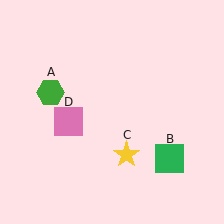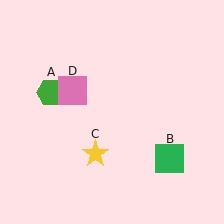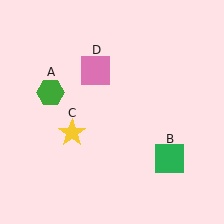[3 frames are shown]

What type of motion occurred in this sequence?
The yellow star (object C), pink square (object D) rotated clockwise around the center of the scene.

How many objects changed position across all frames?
2 objects changed position: yellow star (object C), pink square (object D).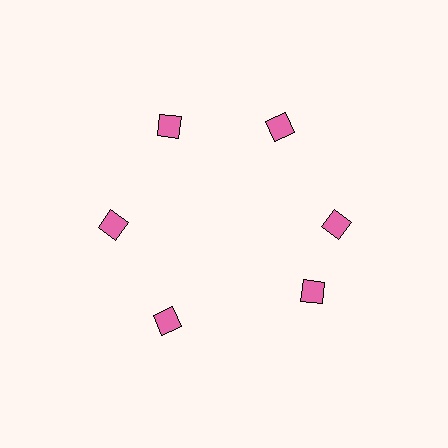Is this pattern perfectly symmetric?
No. The 6 pink diamonds are arranged in a ring, but one element near the 5 o'clock position is rotated out of alignment along the ring, breaking the 6-fold rotational symmetry.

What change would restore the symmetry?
The symmetry would be restored by rotating it back into even spacing with its neighbors so that all 6 diamonds sit at equal angles and equal distance from the center.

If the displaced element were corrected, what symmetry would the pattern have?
It would have 6-fold rotational symmetry — the pattern would map onto itself every 60 degrees.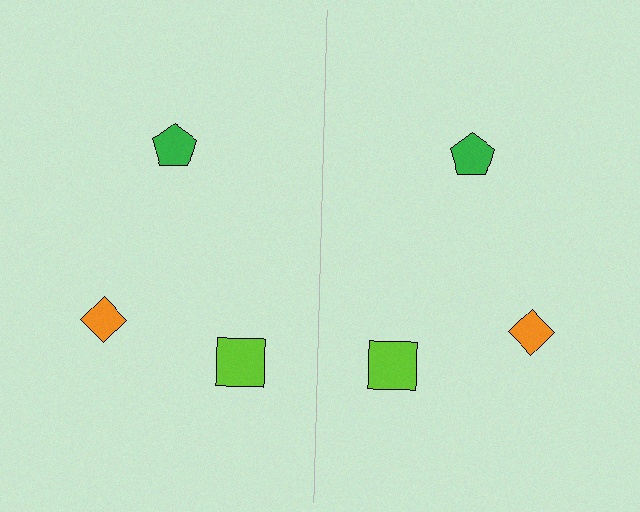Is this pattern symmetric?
Yes, this pattern has bilateral (reflection) symmetry.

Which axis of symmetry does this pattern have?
The pattern has a vertical axis of symmetry running through the center of the image.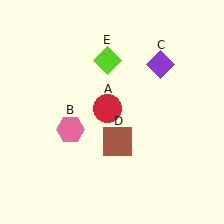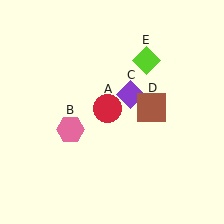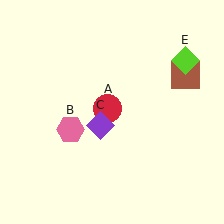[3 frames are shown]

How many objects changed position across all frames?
3 objects changed position: purple diamond (object C), brown square (object D), lime diamond (object E).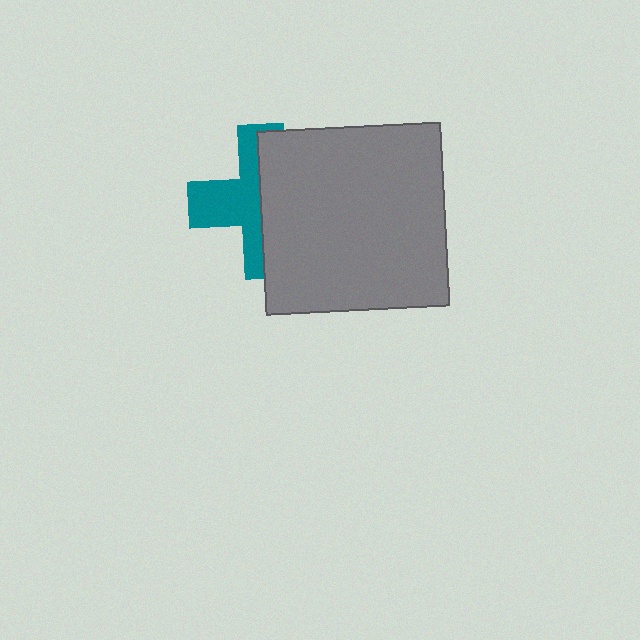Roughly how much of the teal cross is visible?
About half of it is visible (roughly 45%).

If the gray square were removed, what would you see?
You would see the complete teal cross.